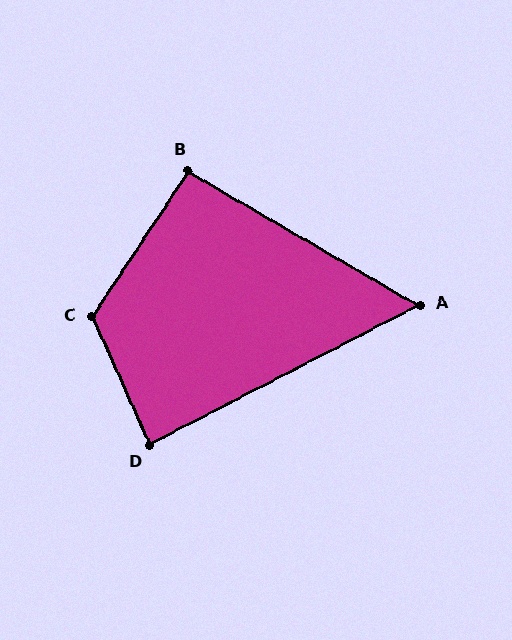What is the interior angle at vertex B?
Approximately 93 degrees (approximately right).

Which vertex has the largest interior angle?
C, at approximately 122 degrees.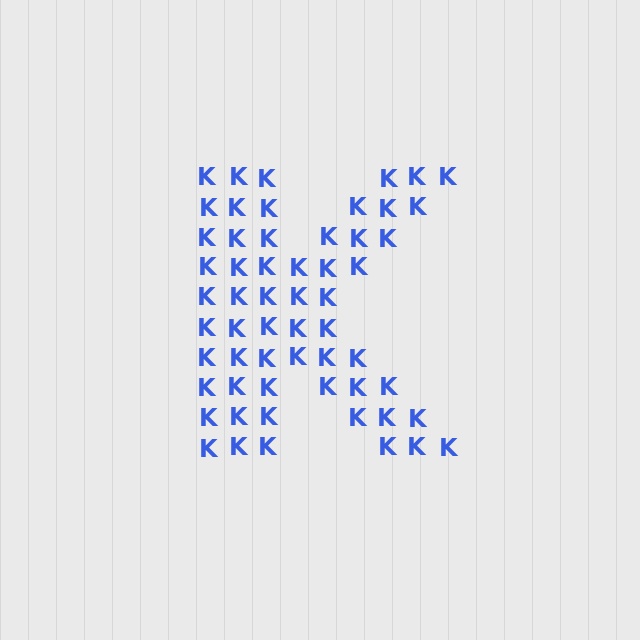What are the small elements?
The small elements are letter K's.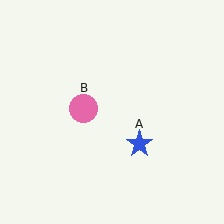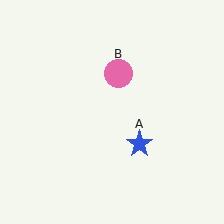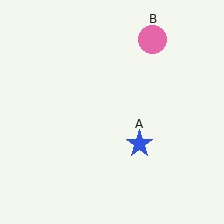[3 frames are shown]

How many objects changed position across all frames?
1 object changed position: pink circle (object B).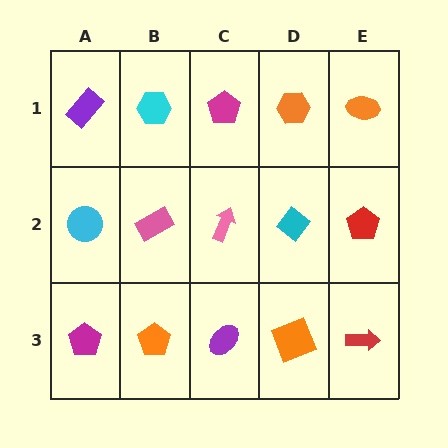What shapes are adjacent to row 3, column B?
A pink rectangle (row 2, column B), a magenta pentagon (row 3, column A), a purple ellipse (row 3, column C).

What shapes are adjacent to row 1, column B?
A pink rectangle (row 2, column B), a purple rectangle (row 1, column A), a magenta pentagon (row 1, column C).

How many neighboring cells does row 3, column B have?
3.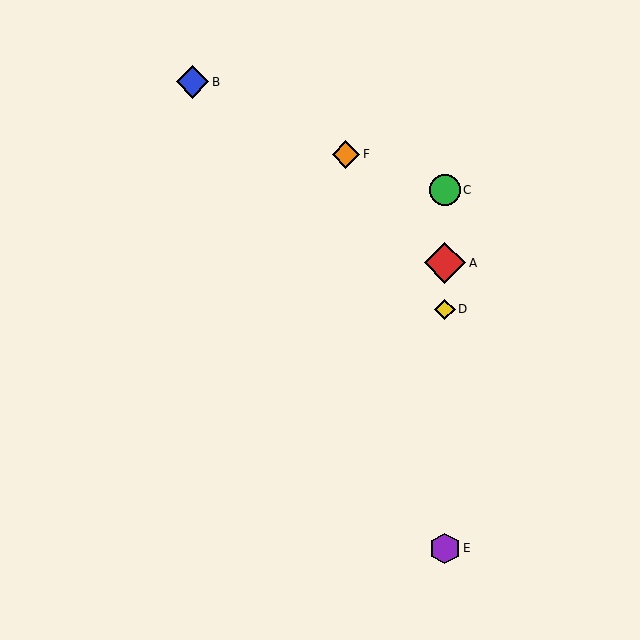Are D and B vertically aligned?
No, D is at x≈445 and B is at x≈193.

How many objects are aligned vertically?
4 objects (A, C, D, E) are aligned vertically.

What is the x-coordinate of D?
Object D is at x≈445.